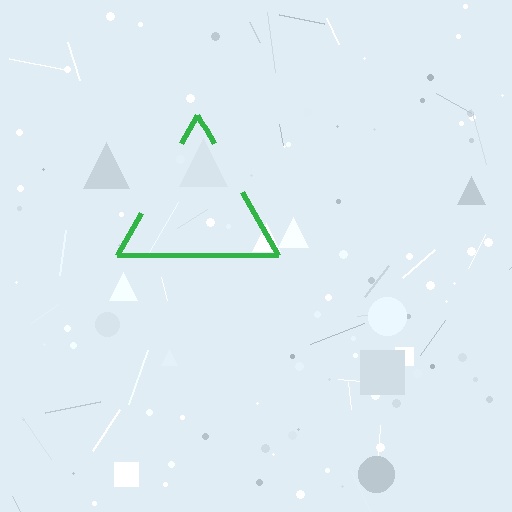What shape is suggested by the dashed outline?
The dashed outline suggests a triangle.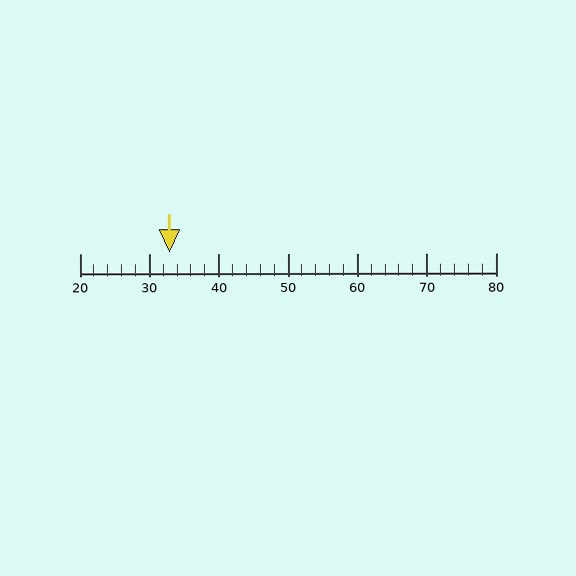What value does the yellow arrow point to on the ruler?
The yellow arrow points to approximately 33.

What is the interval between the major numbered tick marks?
The major tick marks are spaced 10 units apart.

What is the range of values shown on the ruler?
The ruler shows values from 20 to 80.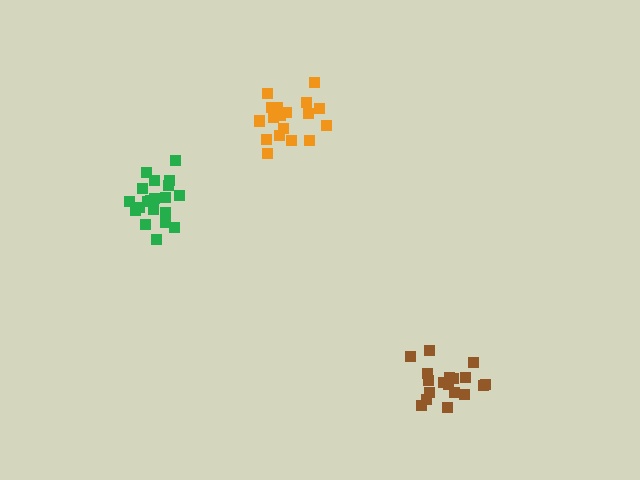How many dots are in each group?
Group 1: 18 dots, Group 2: 20 dots, Group 3: 20 dots (58 total).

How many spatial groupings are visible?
There are 3 spatial groupings.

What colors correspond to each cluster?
The clusters are colored: brown, orange, green.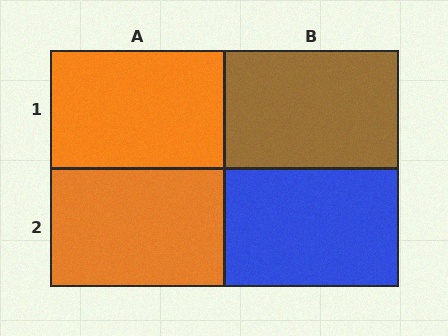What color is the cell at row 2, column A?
Orange.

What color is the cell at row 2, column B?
Blue.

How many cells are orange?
2 cells are orange.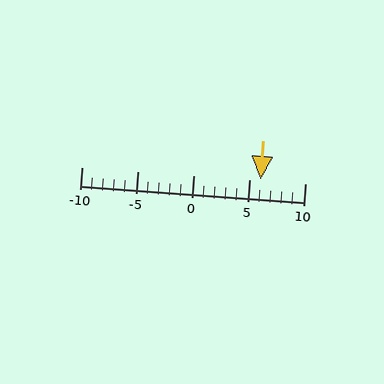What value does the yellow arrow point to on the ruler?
The yellow arrow points to approximately 6.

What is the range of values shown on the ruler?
The ruler shows values from -10 to 10.